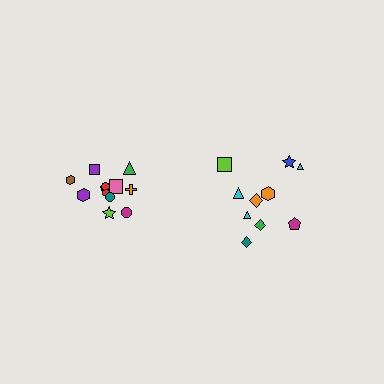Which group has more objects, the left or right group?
The left group.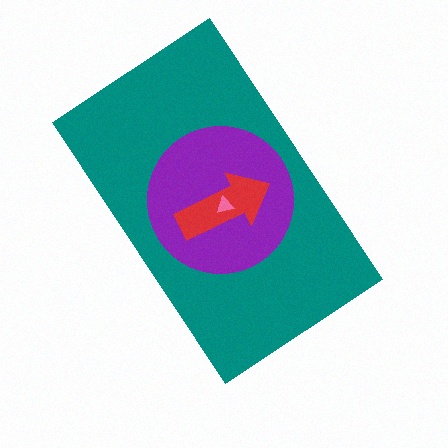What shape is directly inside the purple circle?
The red arrow.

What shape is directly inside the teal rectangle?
The purple circle.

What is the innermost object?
The pink triangle.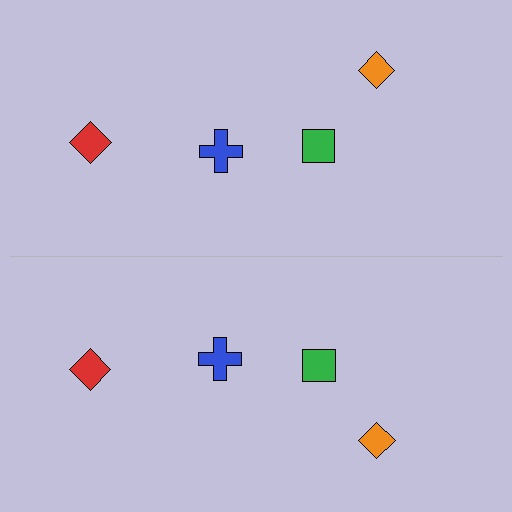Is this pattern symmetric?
Yes, this pattern has bilateral (reflection) symmetry.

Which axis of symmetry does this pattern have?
The pattern has a horizontal axis of symmetry running through the center of the image.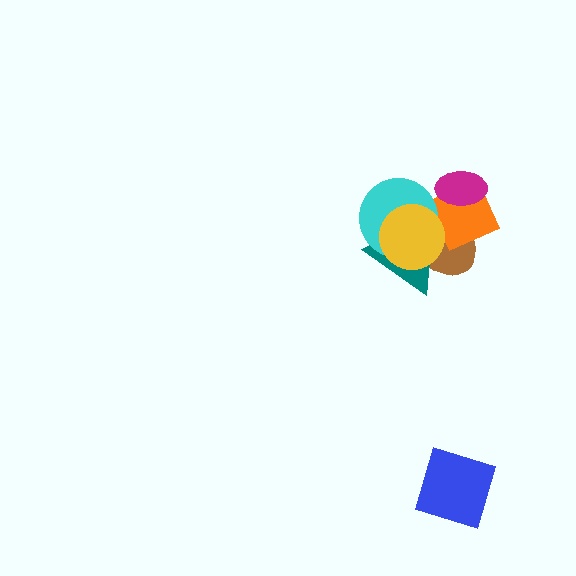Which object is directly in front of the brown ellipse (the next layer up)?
The teal triangle is directly in front of the brown ellipse.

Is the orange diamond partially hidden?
Yes, it is partially covered by another shape.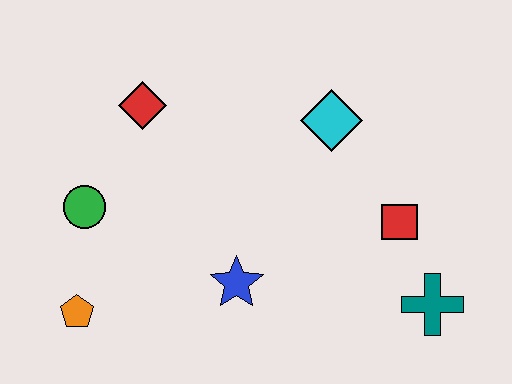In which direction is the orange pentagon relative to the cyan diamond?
The orange pentagon is to the left of the cyan diamond.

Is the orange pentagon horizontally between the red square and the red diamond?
No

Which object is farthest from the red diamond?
The teal cross is farthest from the red diamond.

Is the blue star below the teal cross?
No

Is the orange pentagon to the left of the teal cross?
Yes